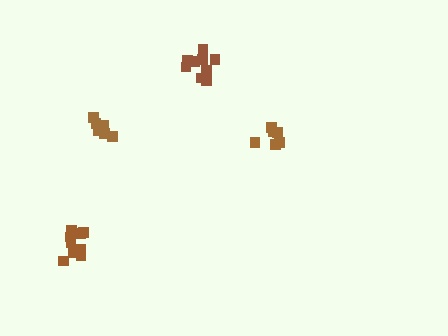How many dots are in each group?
Group 1: 6 dots, Group 2: 9 dots, Group 3: 6 dots, Group 4: 9 dots (30 total).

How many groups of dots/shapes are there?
There are 4 groups.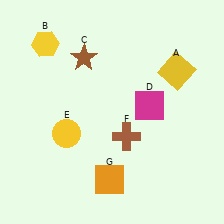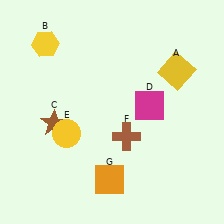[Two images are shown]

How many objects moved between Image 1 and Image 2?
1 object moved between the two images.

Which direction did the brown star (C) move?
The brown star (C) moved down.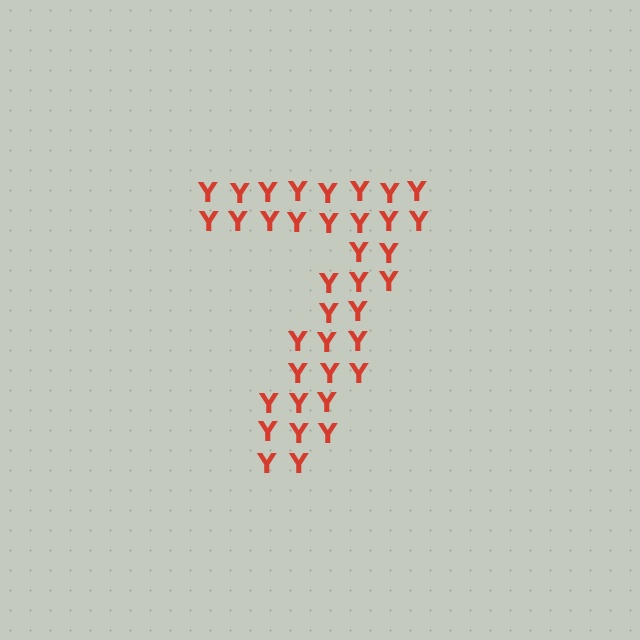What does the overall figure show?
The overall figure shows the digit 7.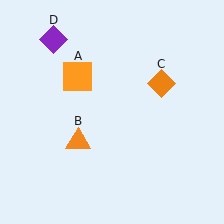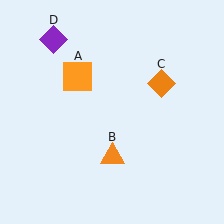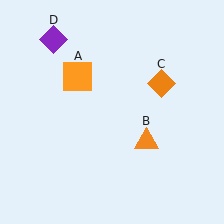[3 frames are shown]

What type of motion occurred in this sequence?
The orange triangle (object B) rotated counterclockwise around the center of the scene.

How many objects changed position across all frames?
1 object changed position: orange triangle (object B).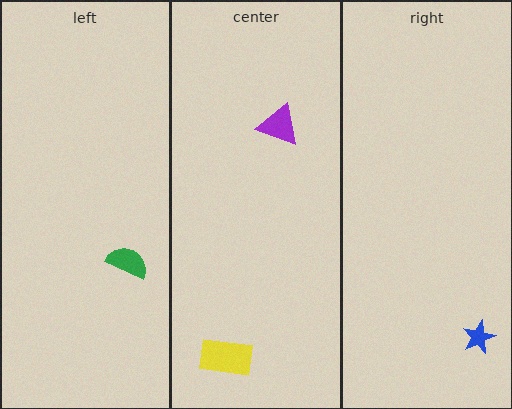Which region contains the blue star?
The right region.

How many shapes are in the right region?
1.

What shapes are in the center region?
The yellow rectangle, the purple triangle.